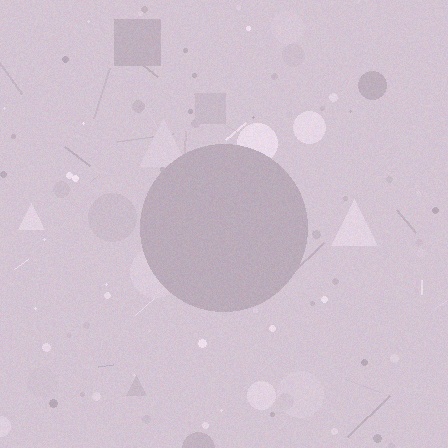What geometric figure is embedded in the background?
A circle is embedded in the background.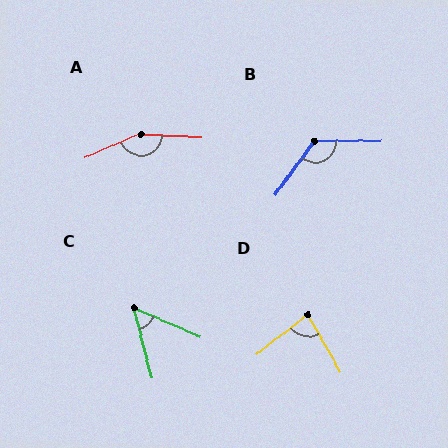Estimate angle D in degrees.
Approximately 82 degrees.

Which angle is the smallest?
C, at approximately 52 degrees.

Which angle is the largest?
A, at approximately 154 degrees.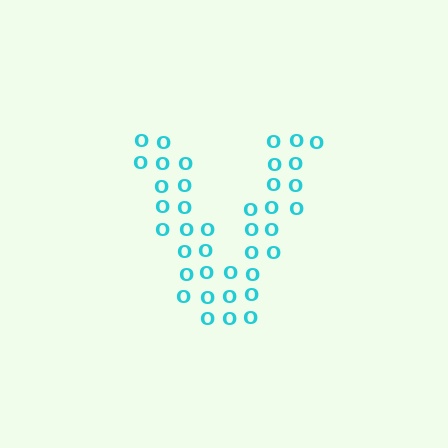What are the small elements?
The small elements are letter O's.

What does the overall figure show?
The overall figure shows the letter V.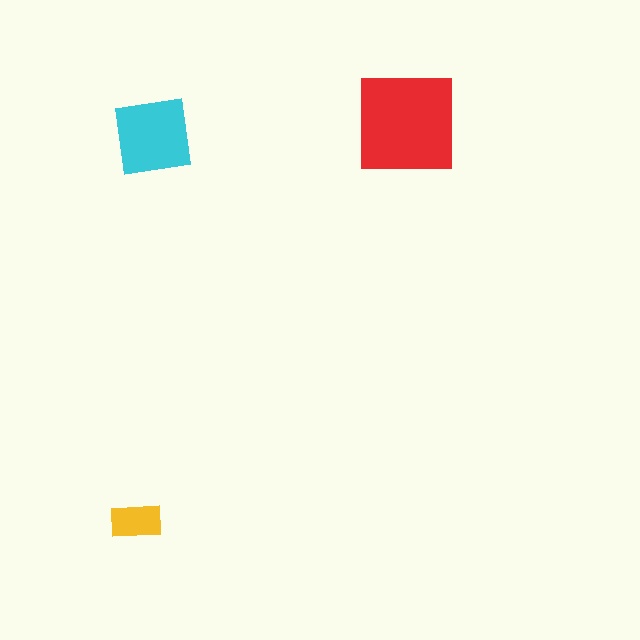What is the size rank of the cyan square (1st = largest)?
2nd.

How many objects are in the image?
There are 3 objects in the image.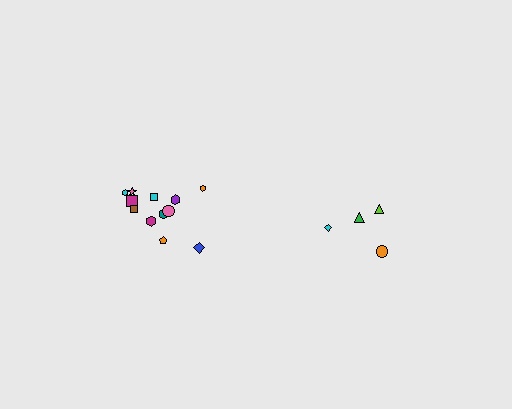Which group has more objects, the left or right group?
The left group.